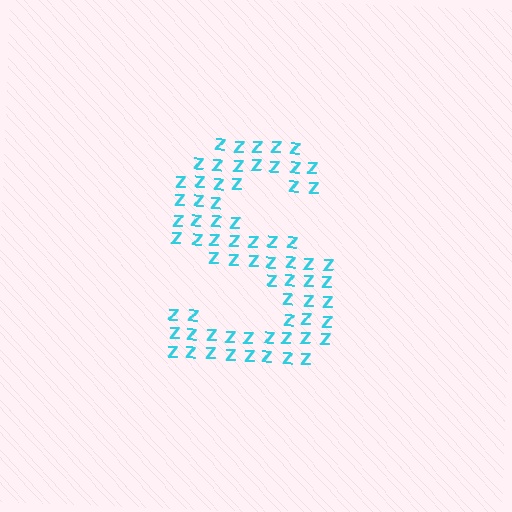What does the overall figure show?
The overall figure shows the letter S.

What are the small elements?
The small elements are letter Z's.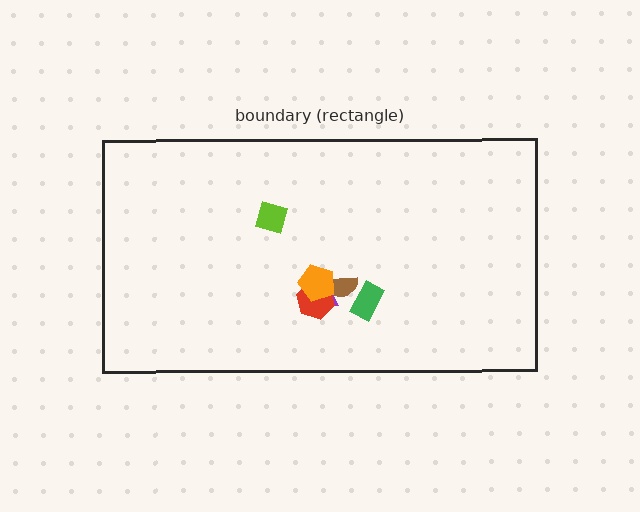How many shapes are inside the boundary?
6 inside, 0 outside.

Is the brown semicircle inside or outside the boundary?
Inside.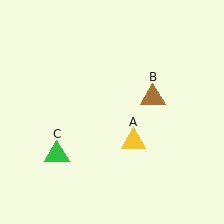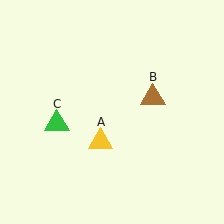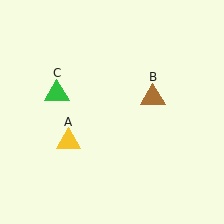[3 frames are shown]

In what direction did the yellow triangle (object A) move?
The yellow triangle (object A) moved left.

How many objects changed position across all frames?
2 objects changed position: yellow triangle (object A), green triangle (object C).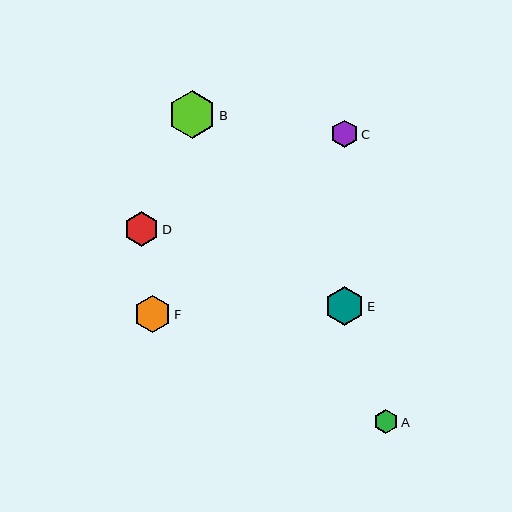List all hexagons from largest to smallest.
From largest to smallest: B, E, F, D, C, A.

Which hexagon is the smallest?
Hexagon A is the smallest with a size of approximately 24 pixels.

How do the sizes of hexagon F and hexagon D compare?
Hexagon F and hexagon D are approximately the same size.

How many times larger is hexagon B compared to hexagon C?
Hexagon B is approximately 1.8 times the size of hexagon C.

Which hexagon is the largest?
Hexagon B is the largest with a size of approximately 48 pixels.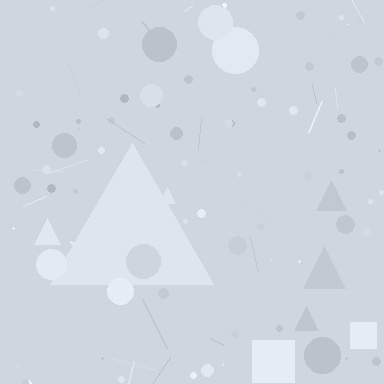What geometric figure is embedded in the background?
A triangle is embedded in the background.